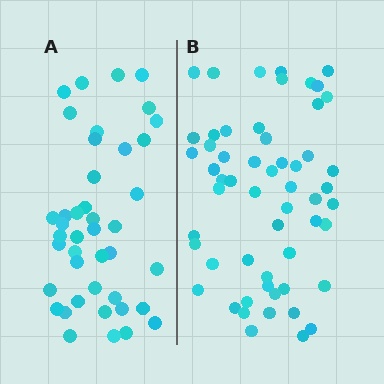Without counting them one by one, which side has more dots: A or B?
Region B (the right region) has more dots.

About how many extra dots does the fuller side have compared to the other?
Region B has approximately 15 more dots than region A.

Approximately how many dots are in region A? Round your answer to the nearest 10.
About 40 dots. (The exact count is 42, which rounds to 40.)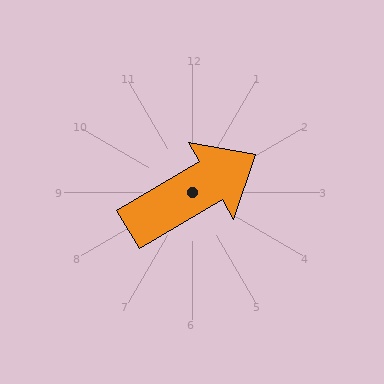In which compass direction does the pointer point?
Northeast.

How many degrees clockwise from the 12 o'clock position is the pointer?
Approximately 60 degrees.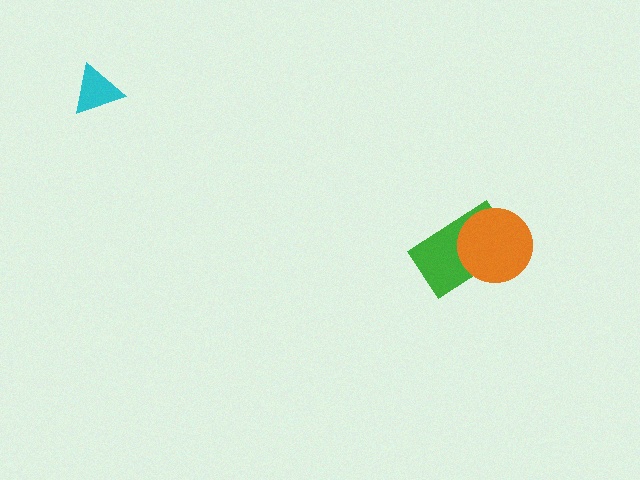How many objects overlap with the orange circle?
1 object overlaps with the orange circle.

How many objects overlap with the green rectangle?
1 object overlaps with the green rectangle.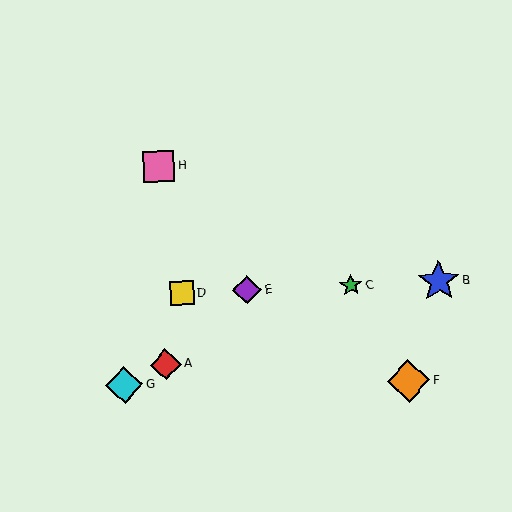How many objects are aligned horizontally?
4 objects (B, C, D, E) are aligned horizontally.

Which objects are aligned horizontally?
Objects B, C, D, E are aligned horizontally.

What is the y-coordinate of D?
Object D is at y≈293.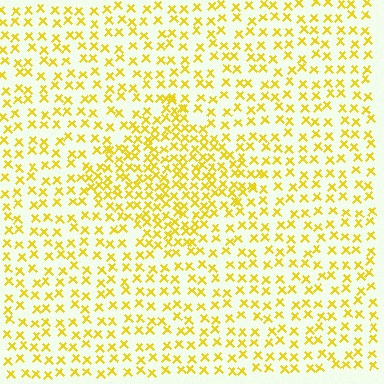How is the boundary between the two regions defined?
The boundary is defined by a change in element density (approximately 1.9x ratio). All elements are the same color, size, and shape.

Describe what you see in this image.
The image contains small yellow elements arranged at two different densities. A diamond-shaped region is visible where the elements are more densely packed than the surrounding area.